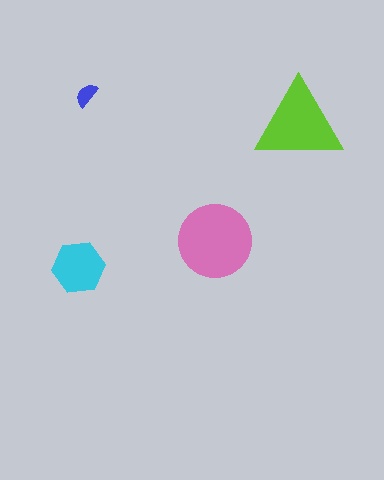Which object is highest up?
The blue semicircle is topmost.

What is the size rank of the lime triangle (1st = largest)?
2nd.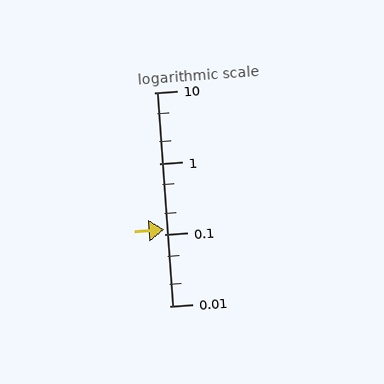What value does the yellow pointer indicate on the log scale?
The pointer indicates approximately 0.12.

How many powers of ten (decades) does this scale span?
The scale spans 3 decades, from 0.01 to 10.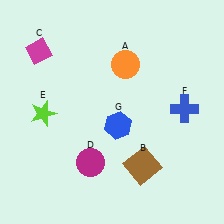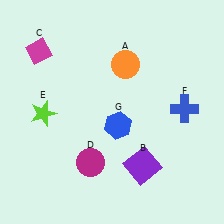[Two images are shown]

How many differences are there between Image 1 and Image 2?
There is 1 difference between the two images.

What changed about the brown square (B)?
In Image 1, B is brown. In Image 2, it changed to purple.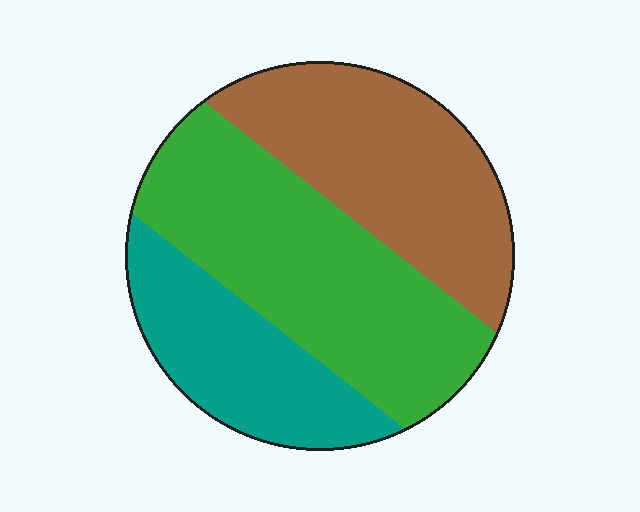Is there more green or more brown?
Green.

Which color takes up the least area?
Teal, at roughly 25%.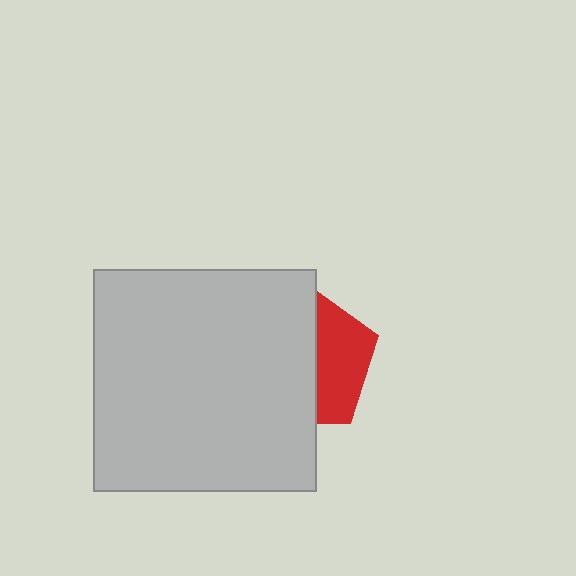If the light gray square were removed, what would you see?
You would see the complete red pentagon.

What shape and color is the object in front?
The object in front is a light gray square.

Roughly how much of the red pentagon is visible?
A small part of it is visible (roughly 37%).